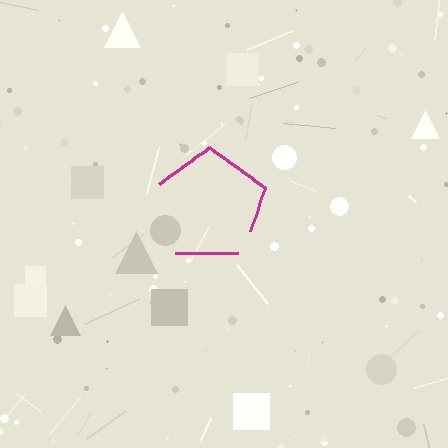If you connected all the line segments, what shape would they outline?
They would outline a pentagon.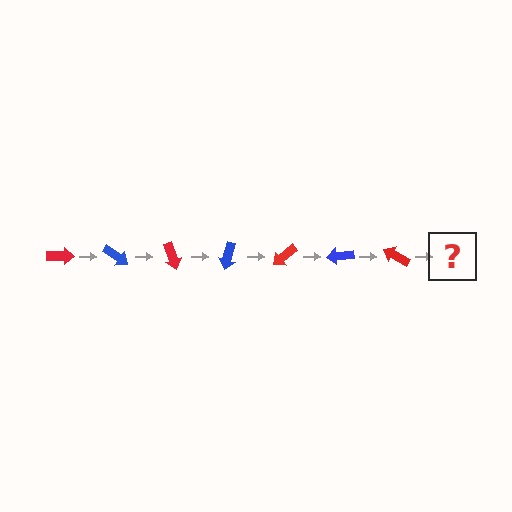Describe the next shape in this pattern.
It should be a blue arrow, rotated 245 degrees from the start.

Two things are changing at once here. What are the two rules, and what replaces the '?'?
The two rules are that it rotates 35 degrees each step and the color cycles through red and blue. The '?' should be a blue arrow, rotated 245 degrees from the start.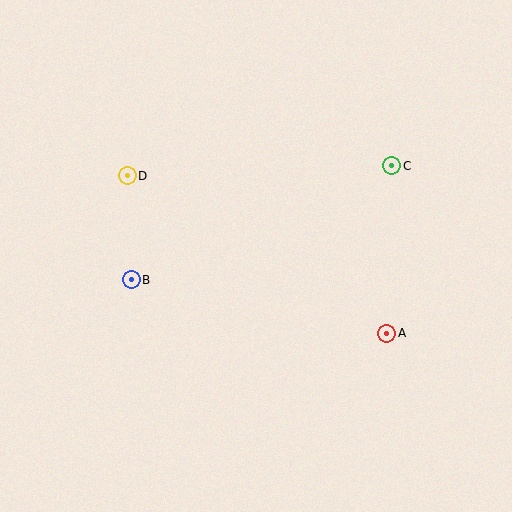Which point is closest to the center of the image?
Point B at (131, 280) is closest to the center.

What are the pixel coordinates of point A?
Point A is at (387, 333).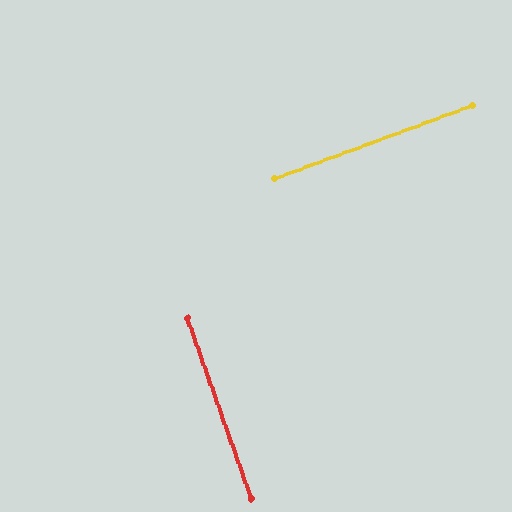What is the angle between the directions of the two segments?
Approximately 89 degrees.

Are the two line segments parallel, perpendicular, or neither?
Perpendicular — they meet at approximately 89°.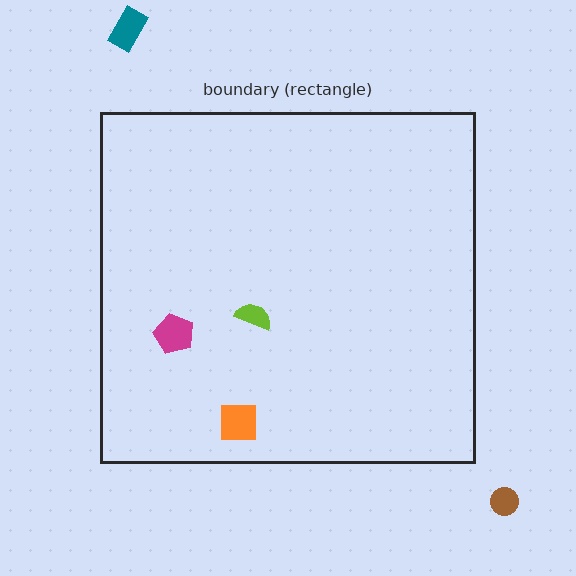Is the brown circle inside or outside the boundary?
Outside.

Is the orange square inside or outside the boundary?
Inside.